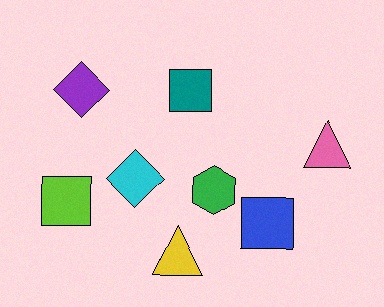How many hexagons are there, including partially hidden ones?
There is 1 hexagon.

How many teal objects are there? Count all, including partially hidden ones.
There is 1 teal object.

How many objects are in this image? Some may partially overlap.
There are 8 objects.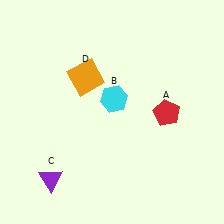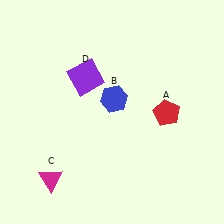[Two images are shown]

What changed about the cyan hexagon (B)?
In Image 1, B is cyan. In Image 2, it changed to blue.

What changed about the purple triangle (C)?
In Image 1, C is purple. In Image 2, it changed to magenta.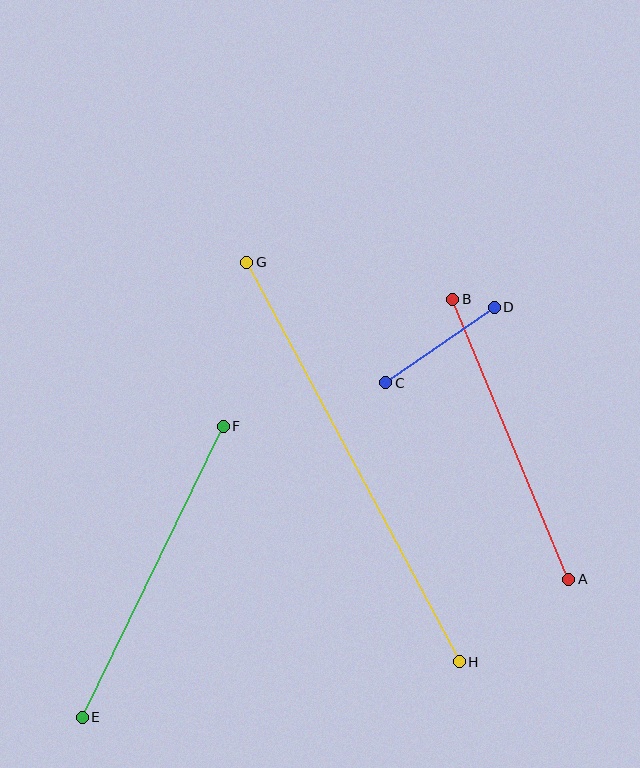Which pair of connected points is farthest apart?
Points G and H are farthest apart.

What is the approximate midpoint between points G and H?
The midpoint is at approximately (353, 462) pixels.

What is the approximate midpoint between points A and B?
The midpoint is at approximately (511, 439) pixels.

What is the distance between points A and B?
The distance is approximately 303 pixels.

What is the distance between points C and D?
The distance is approximately 132 pixels.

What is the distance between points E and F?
The distance is approximately 323 pixels.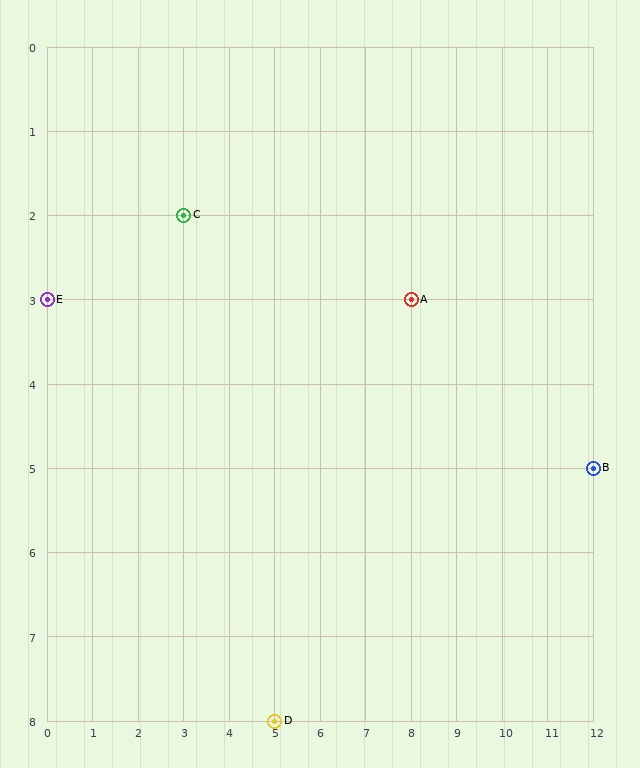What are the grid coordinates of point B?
Point B is at grid coordinates (12, 5).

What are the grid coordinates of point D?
Point D is at grid coordinates (5, 8).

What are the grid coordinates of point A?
Point A is at grid coordinates (8, 3).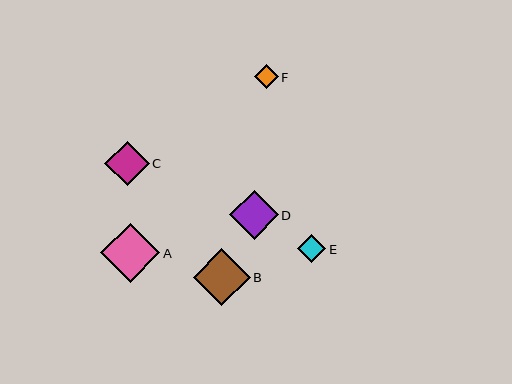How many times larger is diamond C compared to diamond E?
Diamond C is approximately 1.6 times the size of diamond E.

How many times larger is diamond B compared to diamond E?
Diamond B is approximately 2.0 times the size of diamond E.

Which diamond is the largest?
Diamond A is the largest with a size of approximately 59 pixels.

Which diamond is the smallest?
Diamond F is the smallest with a size of approximately 24 pixels.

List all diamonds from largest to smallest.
From largest to smallest: A, B, D, C, E, F.